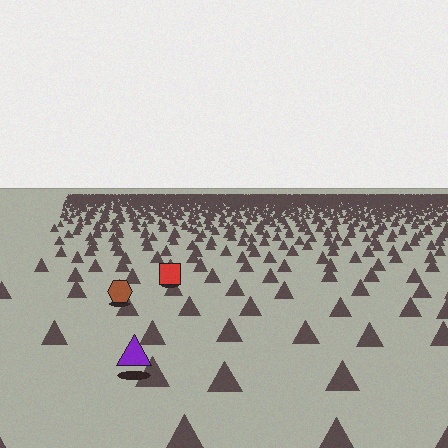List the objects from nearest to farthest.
From nearest to farthest: the purple triangle, the brown hexagon, the red square.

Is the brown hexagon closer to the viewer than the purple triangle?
No. The purple triangle is closer — you can tell from the texture gradient: the ground texture is coarser near it.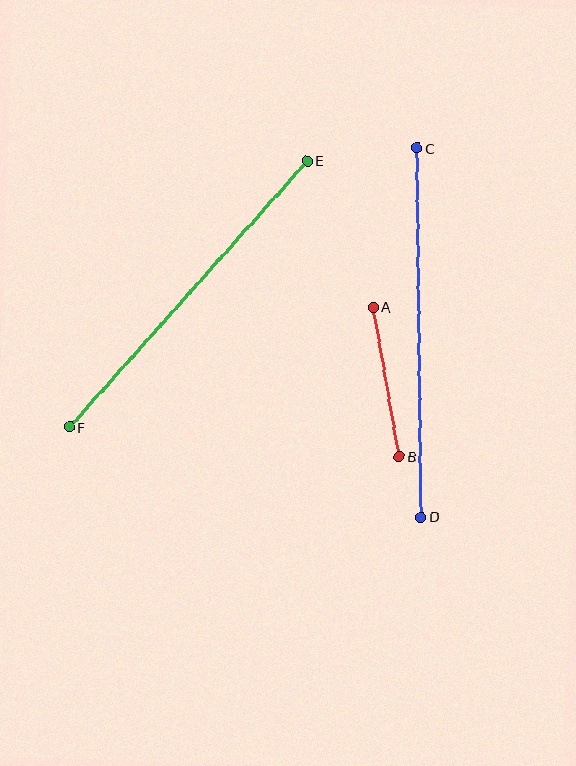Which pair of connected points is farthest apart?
Points C and D are farthest apart.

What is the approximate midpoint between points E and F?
The midpoint is at approximately (188, 294) pixels.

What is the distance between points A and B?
The distance is approximately 152 pixels.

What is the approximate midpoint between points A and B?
The midpoint is at approximately (386, 382) pixels.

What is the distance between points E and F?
The distance is approximately 356 pixels.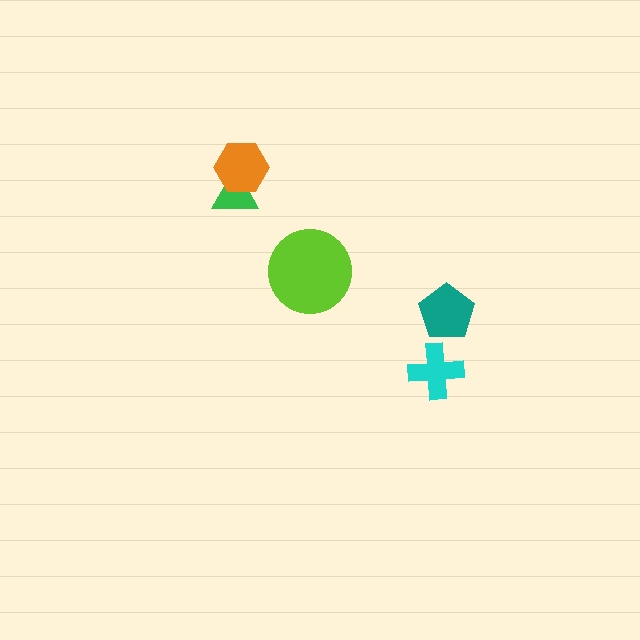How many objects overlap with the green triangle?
1 object overlaps with the green triangle.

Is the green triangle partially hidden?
Yes, it is partially covered by another shape.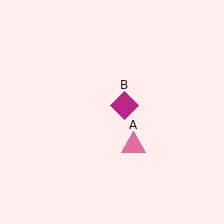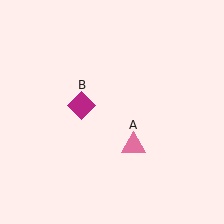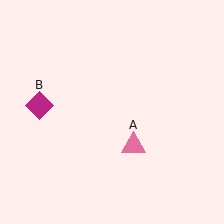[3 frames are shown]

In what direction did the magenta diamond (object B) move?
The magenta diamond (object B) moved left.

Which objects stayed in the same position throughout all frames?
Pink triangle (object A) remained stationary.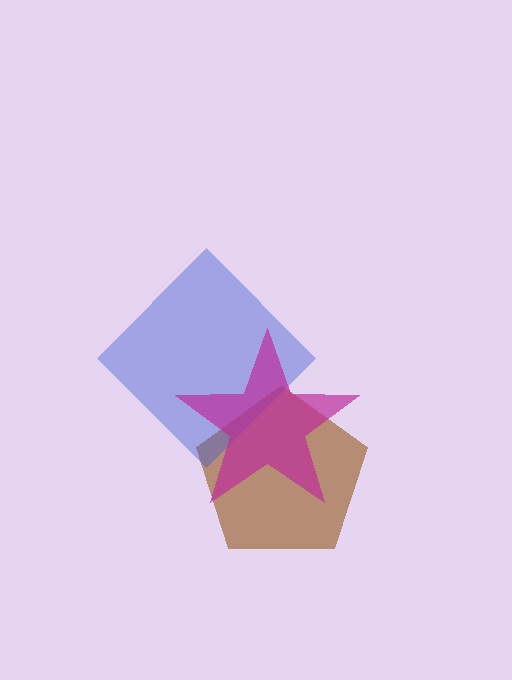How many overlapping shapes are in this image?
There are 3 overlapping shapes in the image.